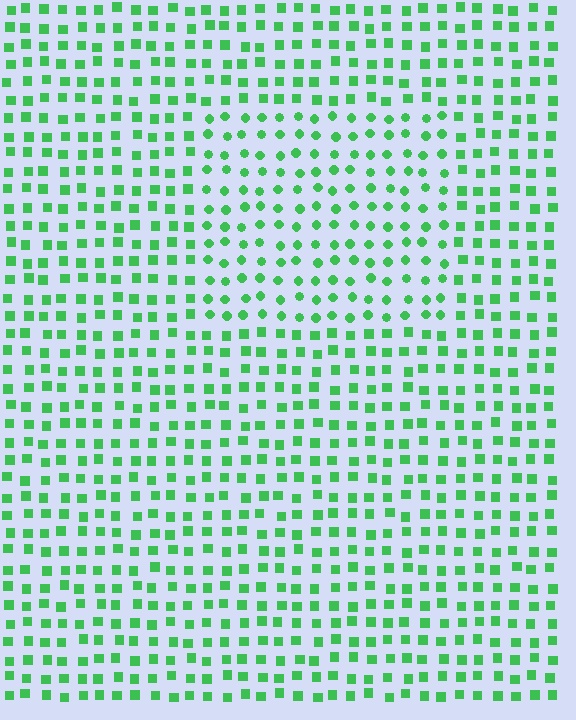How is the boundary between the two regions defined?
The boundary is defined by a change in element shape: circles inside vs. squares outside. All elements share the same color and spacing.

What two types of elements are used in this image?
The image uses circles inside the rectangle region and squares outside it.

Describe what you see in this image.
The image is filled with small green elements arranged in a uniform grid. A rectangle-shaped region contains circles, while the surrounding area contains squares. The boundary is defined purely by the change in element shape.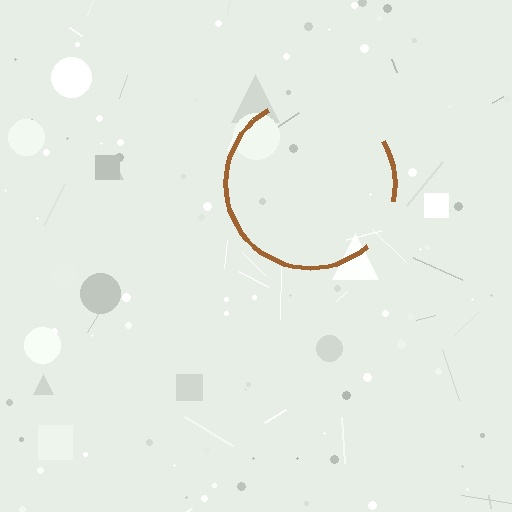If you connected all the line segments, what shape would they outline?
They would outline a circle.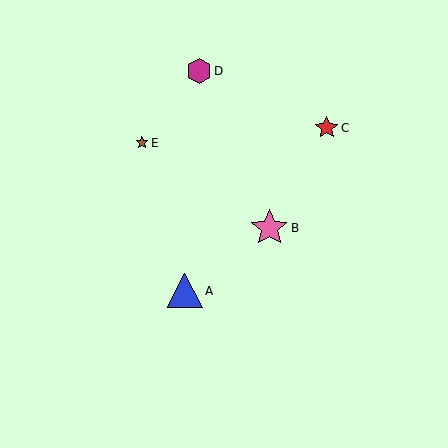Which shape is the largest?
The pink star (labeled B) is the largest.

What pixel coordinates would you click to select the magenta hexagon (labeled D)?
Click at (199, 71) to select the magenta hexagon D.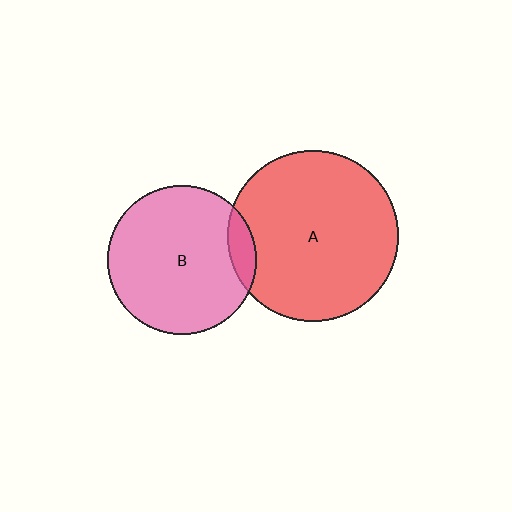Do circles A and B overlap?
Yes.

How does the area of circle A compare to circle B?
Approximately 1.3 times.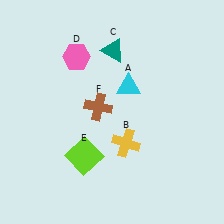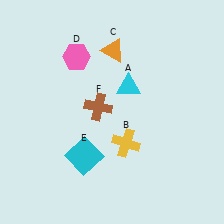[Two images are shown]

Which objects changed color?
C changed from teal to orange. E changed from lime to cyan.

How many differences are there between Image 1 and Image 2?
There are 2 differences between the two images.